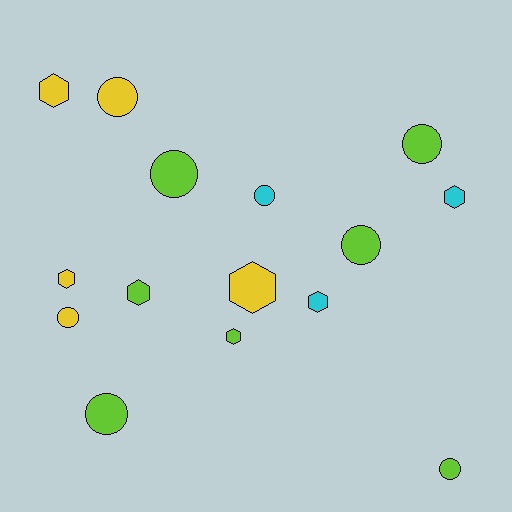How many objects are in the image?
There are 15 objects.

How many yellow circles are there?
There are 2 yellow circles.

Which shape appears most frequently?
Circle, with 8 objects.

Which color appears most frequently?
Lime, with 7 objects.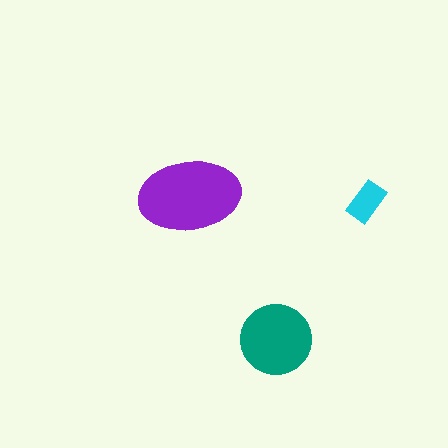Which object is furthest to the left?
The purple ellipse is leftmost.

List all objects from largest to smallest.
The purple ellipse, the teal circle, the cyan rectangle.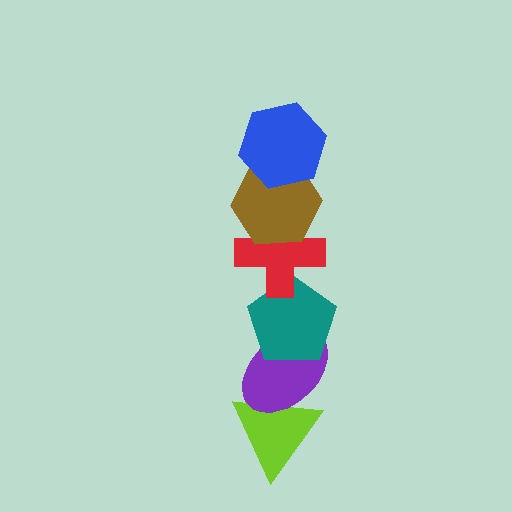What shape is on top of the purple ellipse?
The teal pentagon is on top of the purple ellipse.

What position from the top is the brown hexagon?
The brown hexagon is 2nd from the top.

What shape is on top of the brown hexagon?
The blue hexagon is on top of the brown hexagon.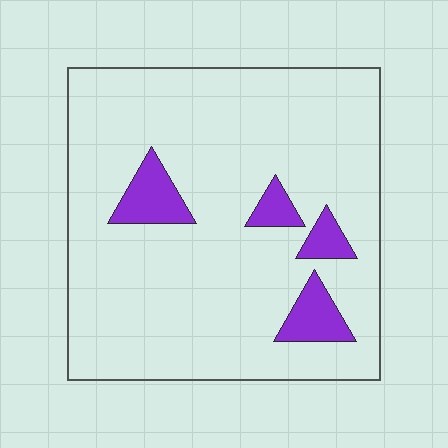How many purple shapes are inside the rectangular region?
4.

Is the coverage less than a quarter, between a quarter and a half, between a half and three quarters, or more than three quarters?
Less than a quarter.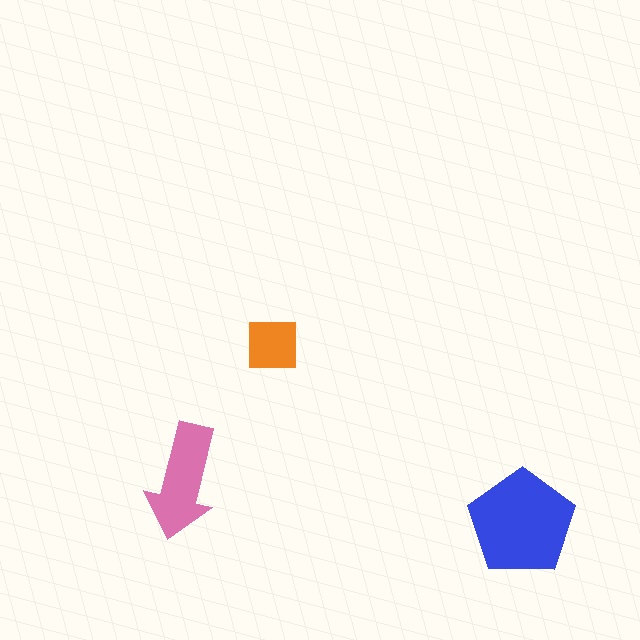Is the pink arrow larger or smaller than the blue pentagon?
Smaller.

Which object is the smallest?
The orange square.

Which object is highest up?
The orange square is topmost.